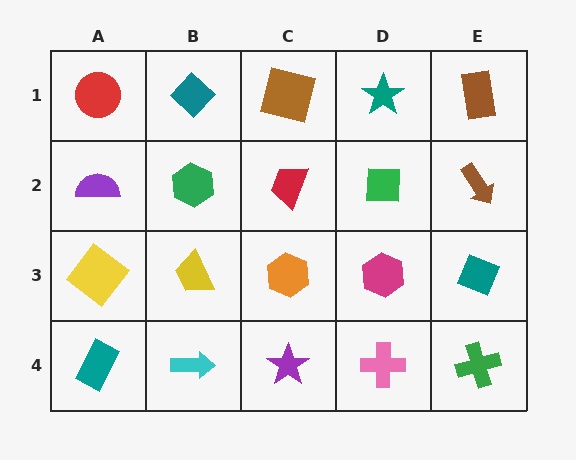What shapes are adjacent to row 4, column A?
A yellow diamond (row 3, column A), a cyan arrow (row 4, column B).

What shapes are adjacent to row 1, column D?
A green square (row 2, column D), a brown square (row 1, column C), a brown rectangle (row 1, column E).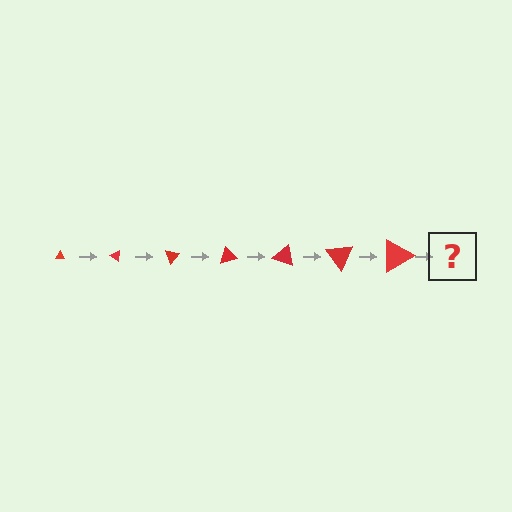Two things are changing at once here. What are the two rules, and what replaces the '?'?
The two rules are that the triangle grows larger each step and it rotates 35 degrees each step. The '?' should be a triangle, larger than the previous one and rotated 245 degrees from the start.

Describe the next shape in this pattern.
It should be a triangle, larger than the previous one and rotated 245 degrees from the start.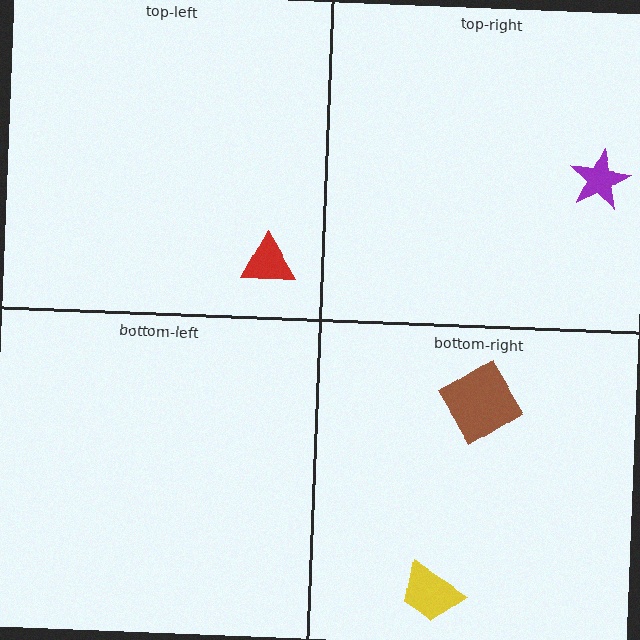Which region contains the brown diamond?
The bottom-right region.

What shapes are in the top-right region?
The purple star.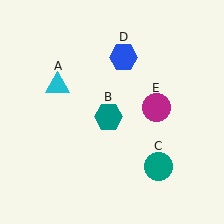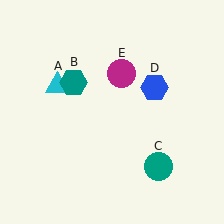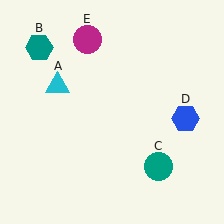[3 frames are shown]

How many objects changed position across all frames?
3 objects changed position: teal hexagon (object B), blue hexagon (object D), magenta circle (object E).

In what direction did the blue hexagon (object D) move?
The blue hexagon (object D) moved down and to the right.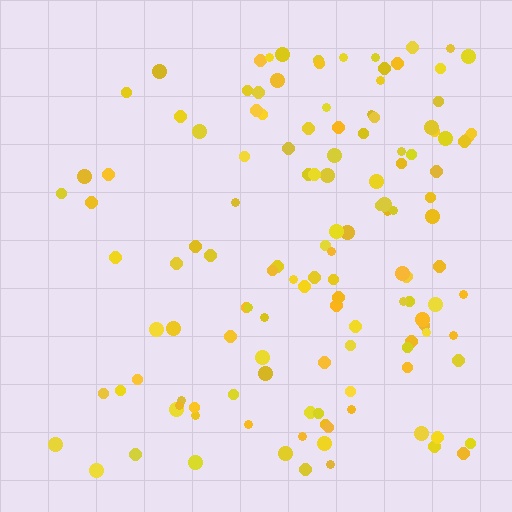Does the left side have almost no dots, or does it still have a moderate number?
Still a moderate number, just noticeably fewer than the right.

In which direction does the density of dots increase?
From left to right, with the right side densest.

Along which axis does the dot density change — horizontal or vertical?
Horizontal.